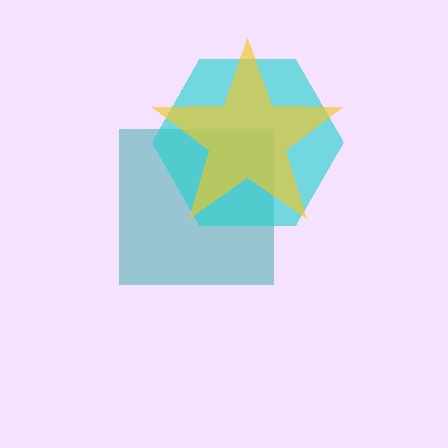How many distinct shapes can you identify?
There are 3 distinct shapes: a teal square, a cyan hexagon, a yellow star.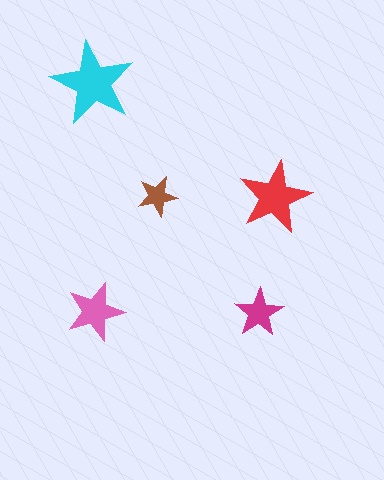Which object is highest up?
The cyan star is topmost.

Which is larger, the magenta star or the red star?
The red one.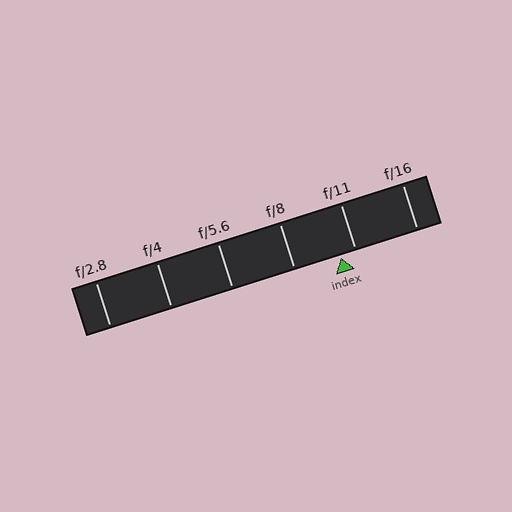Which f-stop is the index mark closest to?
The index mark is closest to f/11.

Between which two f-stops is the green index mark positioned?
The index mark is between f/8 and f/11.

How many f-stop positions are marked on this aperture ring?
There are 6 f-stop positions marked.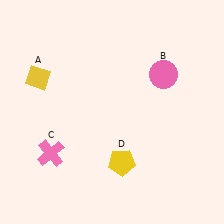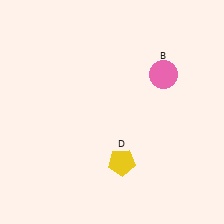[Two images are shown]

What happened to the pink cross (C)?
The pink cross (C) was removed in Image 2. It was in the bottom-left area of Image 1.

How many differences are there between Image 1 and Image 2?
There are 2 differences between the two images.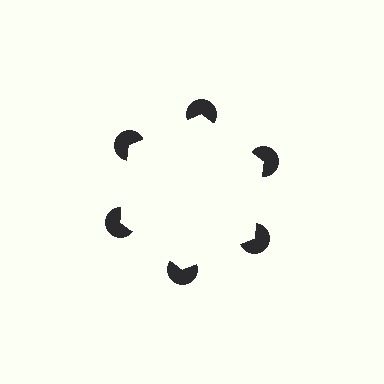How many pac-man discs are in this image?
There are 6 — one at each vertex of the illusory hexagon.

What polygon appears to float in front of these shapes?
An illusory hexagon — its edges are inferred from the aligned wedge cuts in the pac-man discs, not physically drawn.